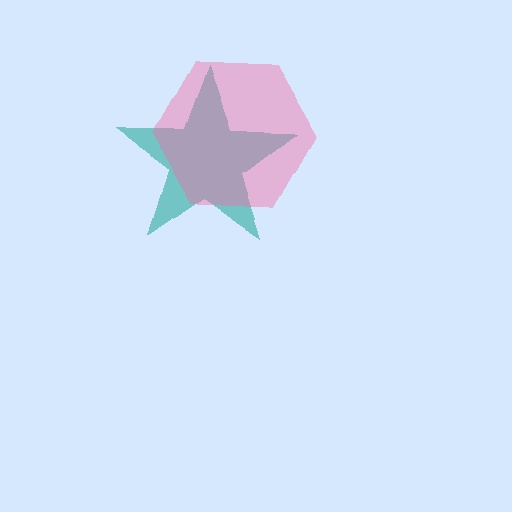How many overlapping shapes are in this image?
There are 2 overlapping shapes in the image.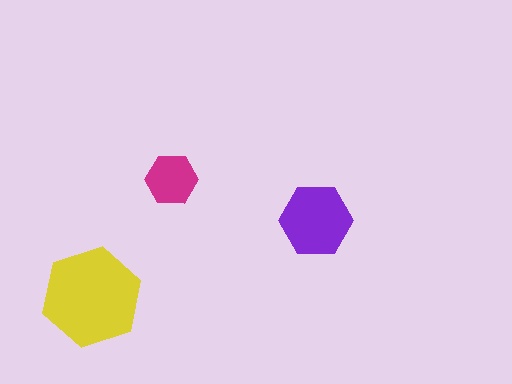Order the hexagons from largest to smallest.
the yellow one, the purple one, the magenta one.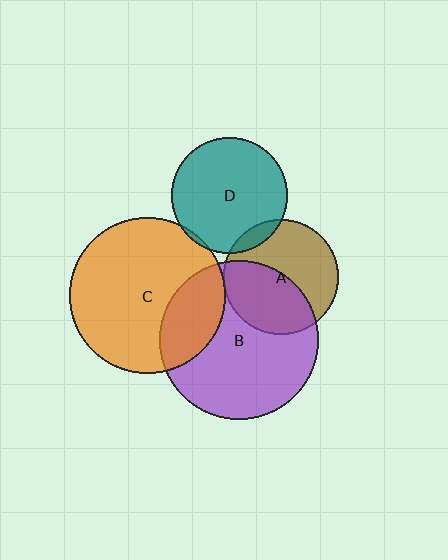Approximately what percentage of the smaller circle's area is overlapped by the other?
Approximately 5%.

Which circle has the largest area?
Circle B (purple).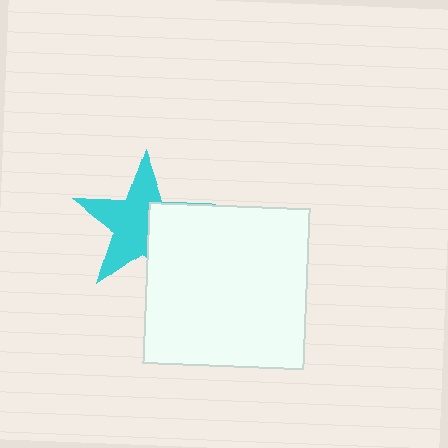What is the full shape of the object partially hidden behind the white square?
The partially hidden object is a cyan star.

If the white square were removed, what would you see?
You would see the complete cyan star.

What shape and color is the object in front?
The object in front is a white square.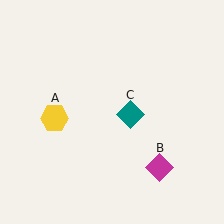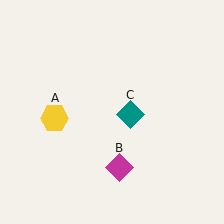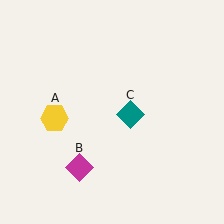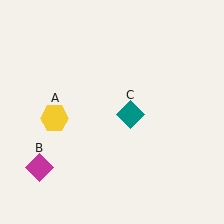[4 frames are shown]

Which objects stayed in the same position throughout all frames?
Yellow hexagon (object A) and teal diamond (object C) remained stationary.